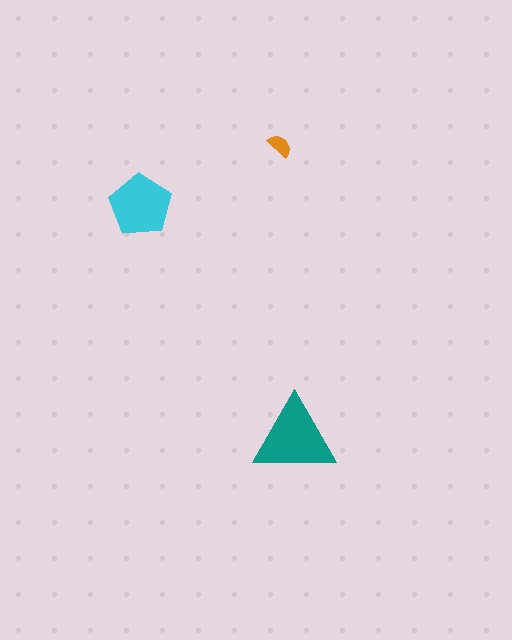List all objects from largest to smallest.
The teal triangle, the cyan pentagon, the orange semicircle.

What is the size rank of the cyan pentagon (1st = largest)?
2nd.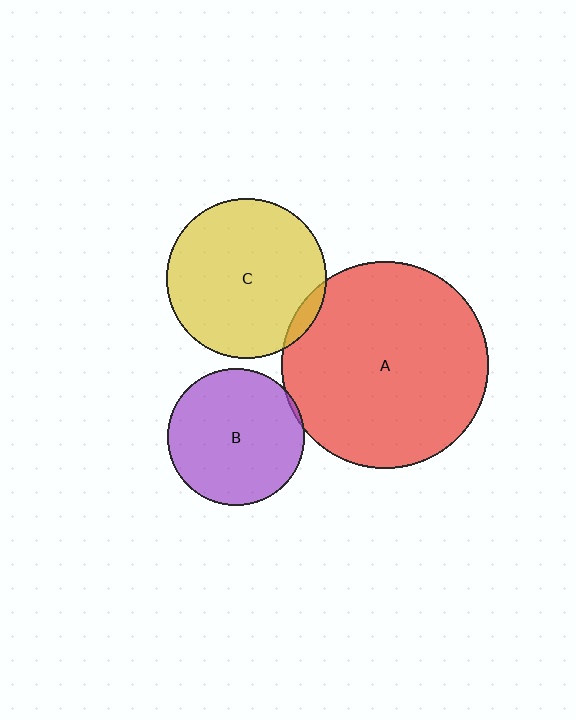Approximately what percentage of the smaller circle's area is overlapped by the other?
Approximately 5%.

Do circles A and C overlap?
Yes.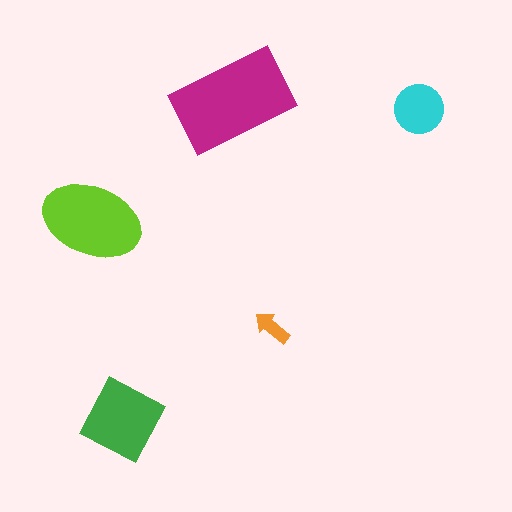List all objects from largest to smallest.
The magenta rectangle, the lime ellipse, the green diamond, the cyan circle, the orange arrow.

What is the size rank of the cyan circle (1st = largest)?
4th.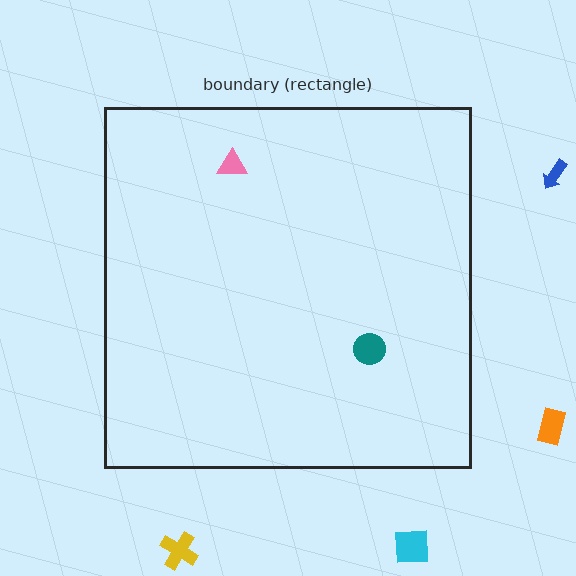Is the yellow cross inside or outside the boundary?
Outside.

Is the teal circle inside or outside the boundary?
Inside.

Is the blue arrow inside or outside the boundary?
Outside.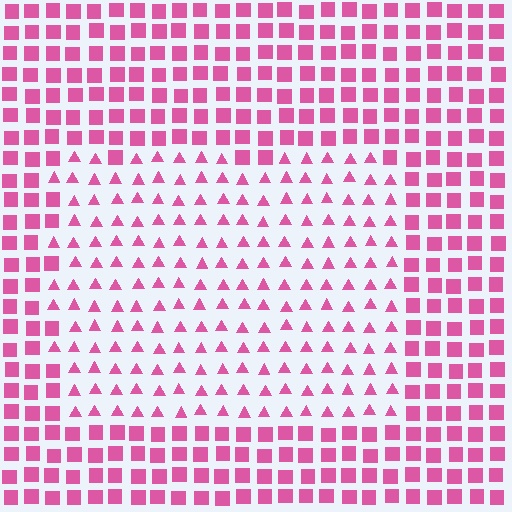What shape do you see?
I see a rectangle.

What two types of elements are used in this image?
The image uses triangles inside the rectangle region and squares outside it.